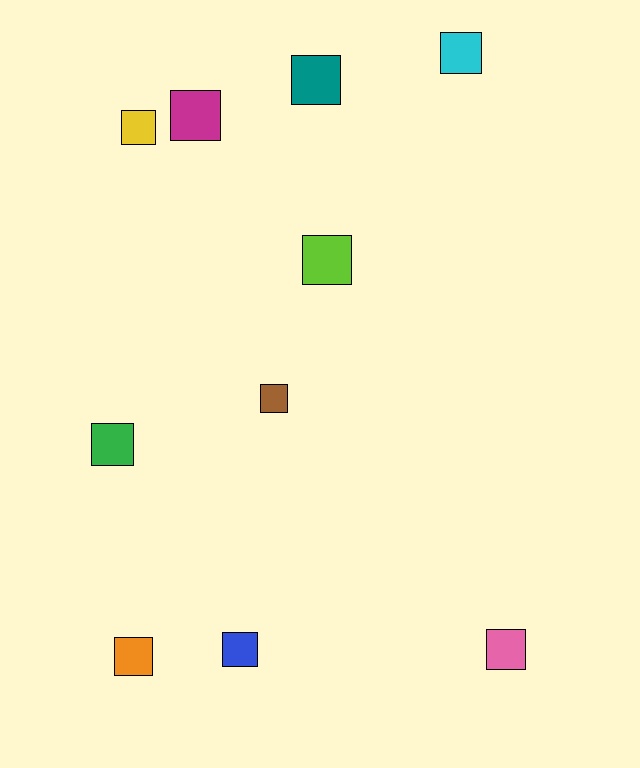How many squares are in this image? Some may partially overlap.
There are 10 squares.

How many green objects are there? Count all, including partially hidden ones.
There is 1 green object.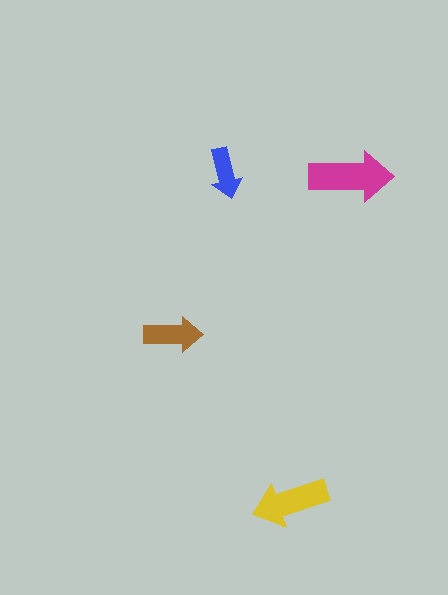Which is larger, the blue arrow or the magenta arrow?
The magenta one.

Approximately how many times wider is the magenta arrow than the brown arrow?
About 1.5 times wider.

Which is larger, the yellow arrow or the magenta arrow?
The magenta one.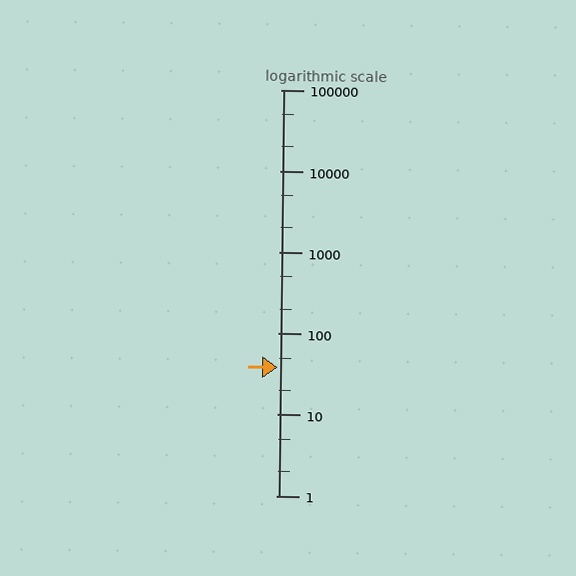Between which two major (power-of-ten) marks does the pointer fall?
The pointer is between 10 and 100.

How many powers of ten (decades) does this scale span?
The scale spans 5 decades, from 1 to 100000.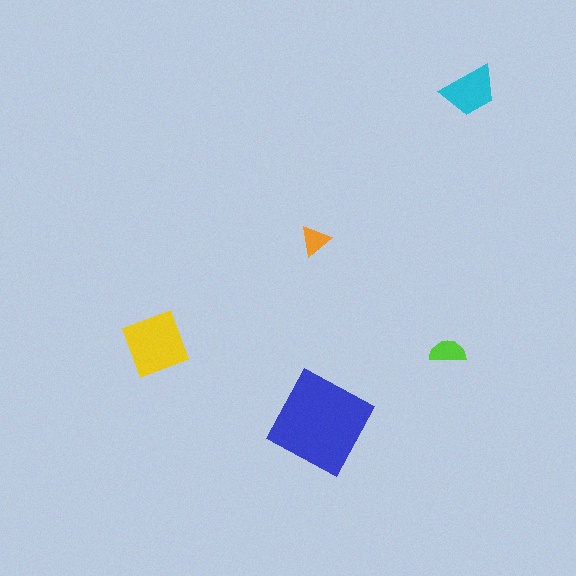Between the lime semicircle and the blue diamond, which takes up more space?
The blue diamond.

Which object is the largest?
The blue diamond.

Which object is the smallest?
The orange triangle.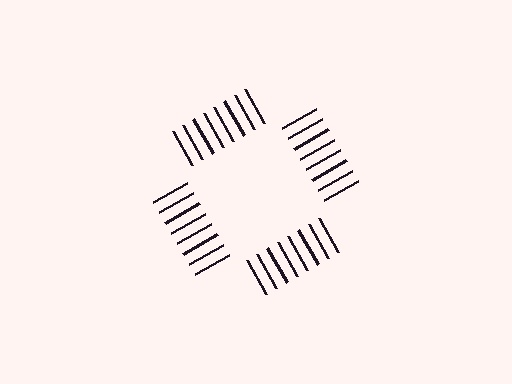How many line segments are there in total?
32 — 8 along each of the 4 edges.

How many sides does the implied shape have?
4 sides — the line-ends trace a square.